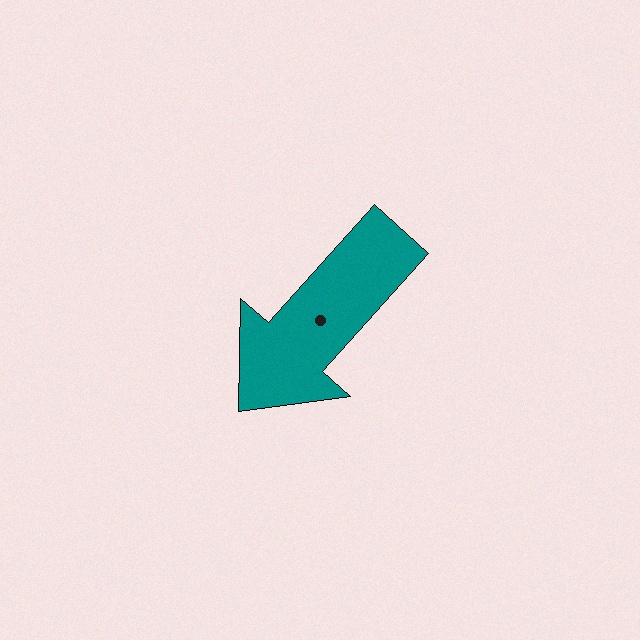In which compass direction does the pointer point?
Southwest.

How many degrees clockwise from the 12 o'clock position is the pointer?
Approximately 222 degrees.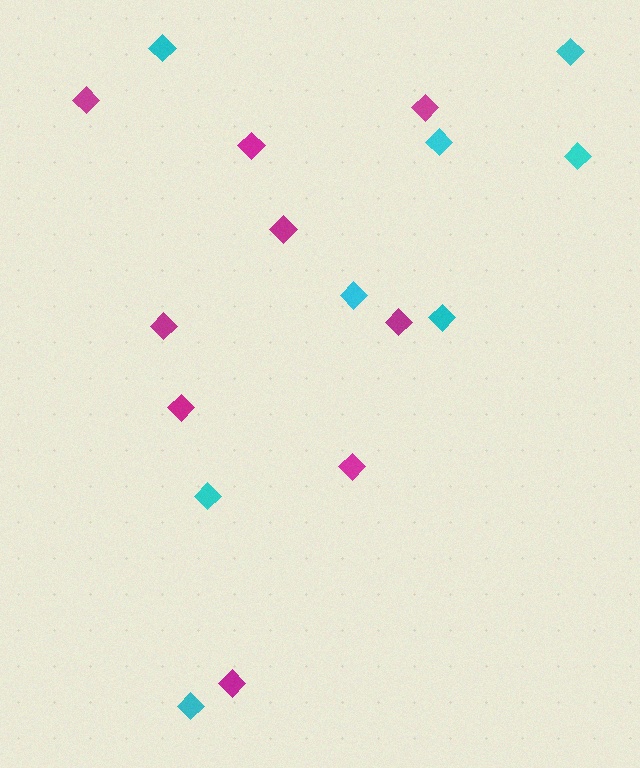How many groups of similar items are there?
There are 2 groups: one group of magenta diamonds (9) and one group of cyan diamonds (8).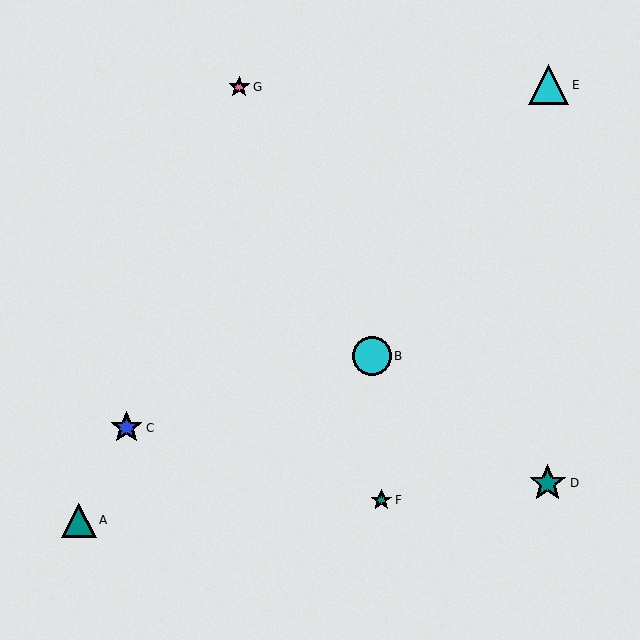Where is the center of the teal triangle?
The center of the teal triangle is at (79, 520).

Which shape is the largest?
The cyan triangle (labeled E) is the largest.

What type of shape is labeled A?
Shape A is a teal triangle.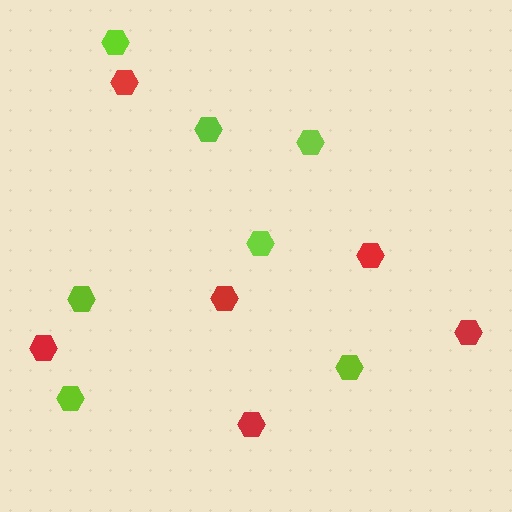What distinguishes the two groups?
There are 2 groups: one group of red hexagons (6) and one group of lime hexagons (7).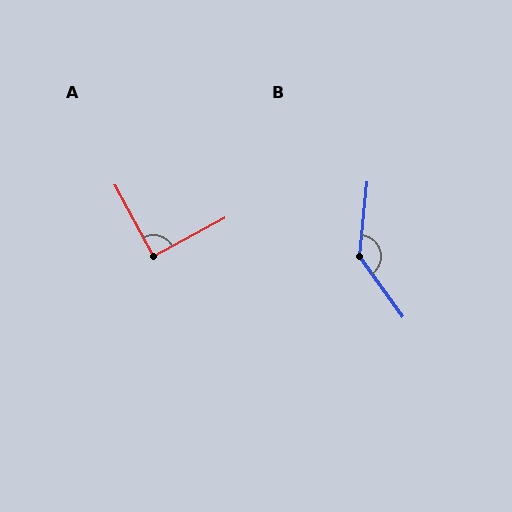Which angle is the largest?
B, at approximately 139 degrees.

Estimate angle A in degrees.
Approximately 90 degrees.